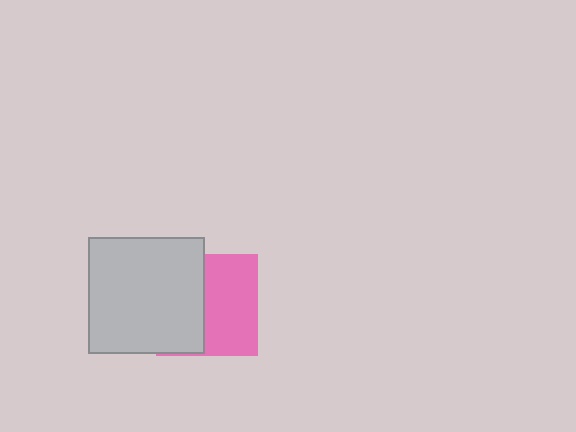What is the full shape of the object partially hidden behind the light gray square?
The partially hidden object is a pink square.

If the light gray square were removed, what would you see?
You would see the complete pink square.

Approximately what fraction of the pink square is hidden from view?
Roughly 48% of the pink square is hidden behind the light gray square.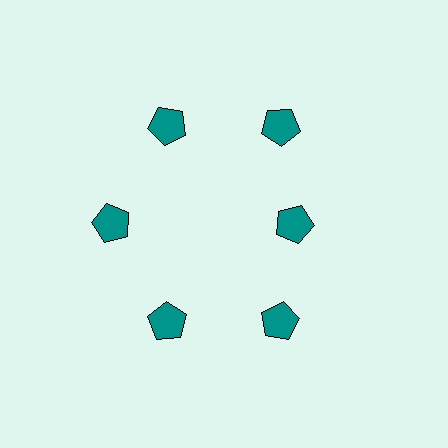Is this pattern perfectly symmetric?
No. The 6 teal pentagons are arranged in a ring, but one element near the 3 o'clock position is pulled inward toward the center, breaking the 6-fold rotational symmetry.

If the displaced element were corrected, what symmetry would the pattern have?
It would have 6-fold rotational symmetry — the pattern would map onto itself every 60 degrees.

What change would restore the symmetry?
The symmetry would be restored by moving it outward, back onto the ring so that all 6 pentagons sit at equal angles and equal distance from the center.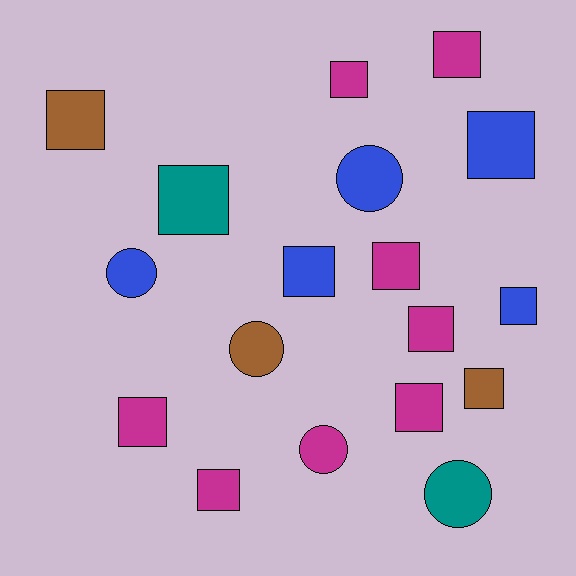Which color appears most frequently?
Magenta, with 8 objects.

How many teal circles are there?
There is 1 teal circle.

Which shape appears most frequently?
Square, with 13 objects.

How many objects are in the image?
There are 18 objects.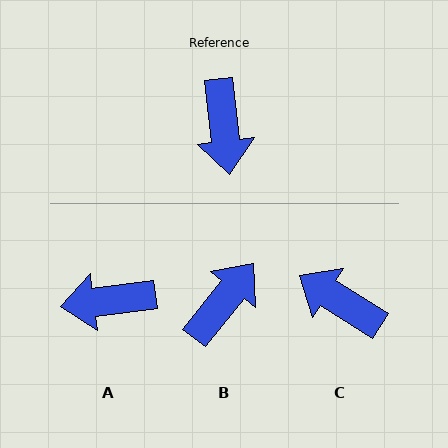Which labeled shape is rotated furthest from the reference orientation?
B, about 135 degrees away.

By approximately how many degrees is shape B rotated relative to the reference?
Approximately 135 degrees counter-clockwise.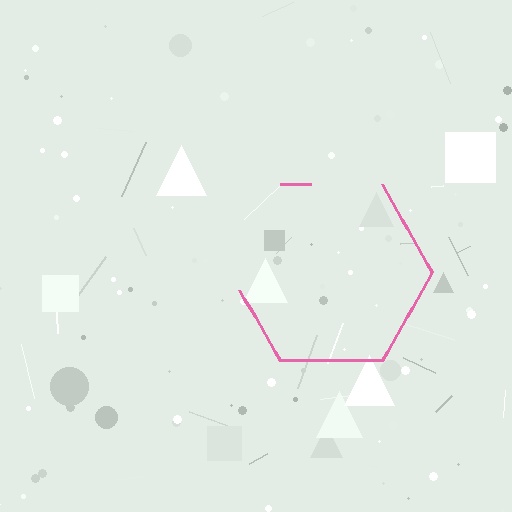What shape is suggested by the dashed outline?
The dashed outline suggests a hexagon.